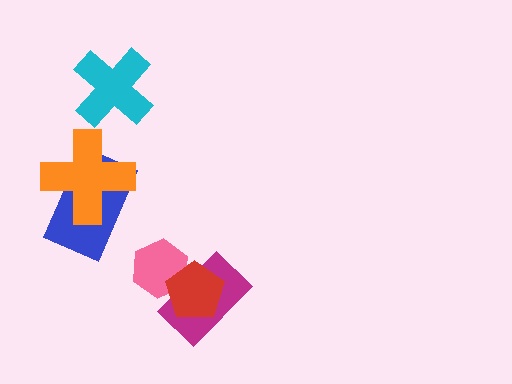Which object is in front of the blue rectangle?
The orange cross is in front of the blue rectangle.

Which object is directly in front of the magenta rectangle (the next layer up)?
The pink hexagon is directly in front of the magenta rectangle.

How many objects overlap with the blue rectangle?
1 object overlaps with the blue rectangle.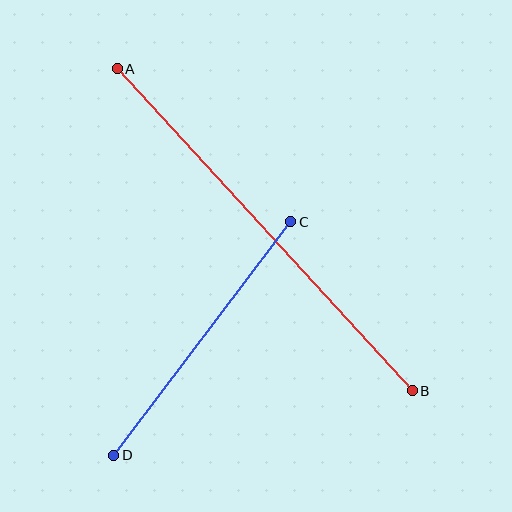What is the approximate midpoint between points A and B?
The midpoint is at approximately (265, 230) pixels.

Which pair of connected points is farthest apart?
Points A and B are farthest apart.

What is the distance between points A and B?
The distance is approximately 437 pixels.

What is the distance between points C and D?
The distance is approximately 293 pixels.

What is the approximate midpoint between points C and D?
The midpoint is at approximately (202, 339) pixels.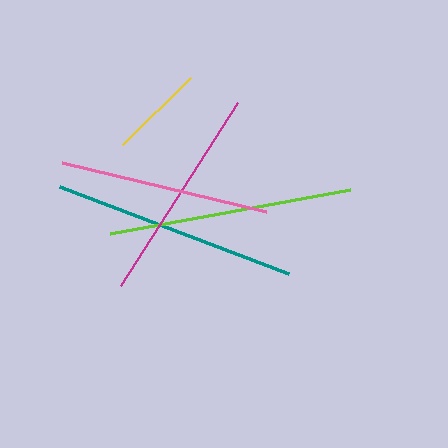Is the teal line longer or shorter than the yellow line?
The teal line is longer than the yellow line.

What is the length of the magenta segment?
The magenta segment is approximately 217 pixels long.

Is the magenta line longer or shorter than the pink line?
The magenta line is longer than the pink line.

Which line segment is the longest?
The teal line is the longest at approximately 244 pixels.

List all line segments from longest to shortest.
From longest to shortest: teal, lime, magenta, pink, yellow.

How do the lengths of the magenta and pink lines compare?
The magenta and pink lines are approximately the same length.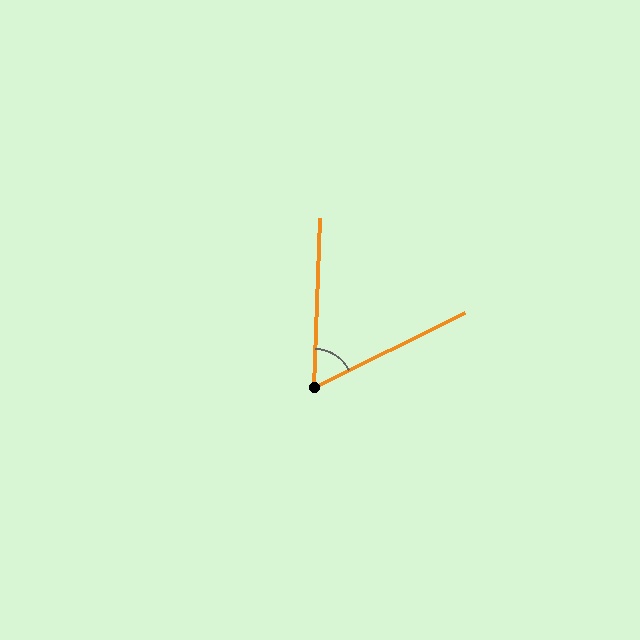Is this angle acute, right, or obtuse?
It is acute.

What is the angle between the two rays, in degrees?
Approximately 62 degrees.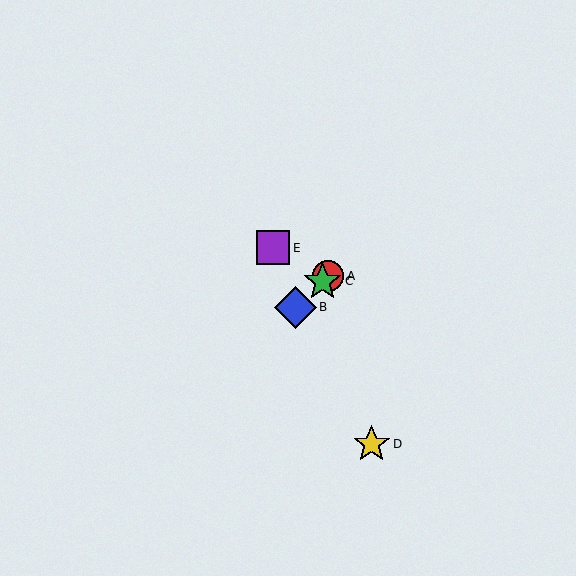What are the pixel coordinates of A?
Object A is at (328, 276).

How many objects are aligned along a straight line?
3 objects (A, B, C) are aligned along a straight line.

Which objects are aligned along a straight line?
Objects A, B, C are aligned along a straight line.